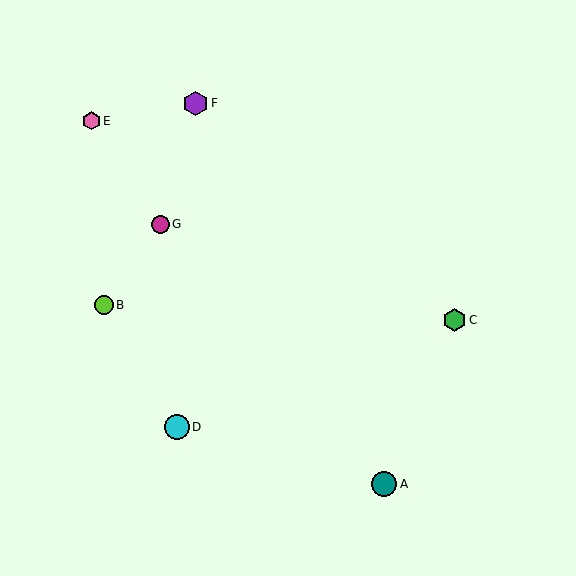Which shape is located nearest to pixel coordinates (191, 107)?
The purple hexagon (labeled F) at (196, 103) is nearest to that location.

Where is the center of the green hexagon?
The center of the green hexagon is at (455, 320).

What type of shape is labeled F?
Shape F is a purple hexagon.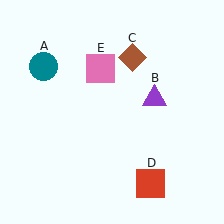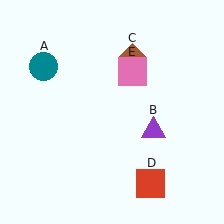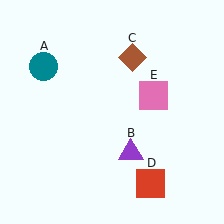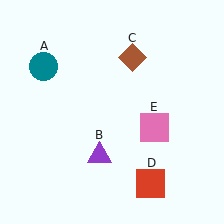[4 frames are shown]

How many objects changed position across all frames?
2 objects changed position: purple triangle (object B), pink square (object E).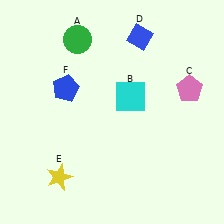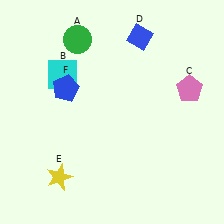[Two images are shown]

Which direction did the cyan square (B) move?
The cyan square (B) moved left.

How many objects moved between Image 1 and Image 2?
1 object moved between the two images.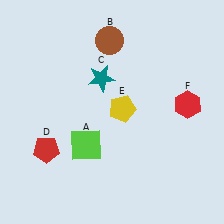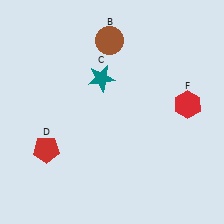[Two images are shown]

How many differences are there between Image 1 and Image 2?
There are 2 differences between the two images.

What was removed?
The lime square (A), the yellow pentagon (E) were removed in Image 2.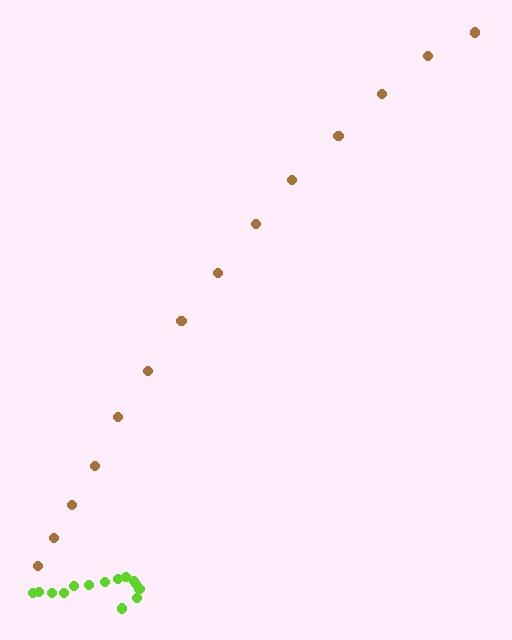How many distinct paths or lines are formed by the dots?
There are 2 distinct paths.